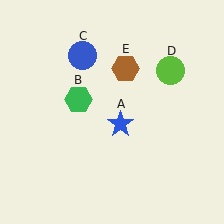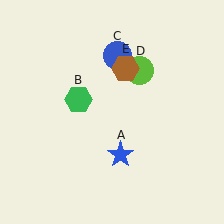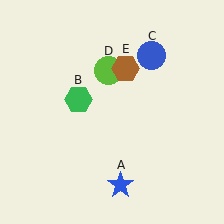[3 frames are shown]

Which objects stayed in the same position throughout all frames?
Green hexagon (object B) and brown hexagon (object E) remained stationary.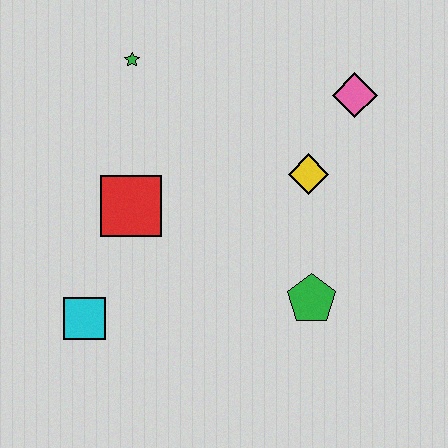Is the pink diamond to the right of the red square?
Yes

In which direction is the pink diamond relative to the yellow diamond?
The pink diamond is above the yellow diamond.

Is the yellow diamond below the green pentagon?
No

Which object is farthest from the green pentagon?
The green star is farthest from the green pentagon.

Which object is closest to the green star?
The red square is closest to the green star.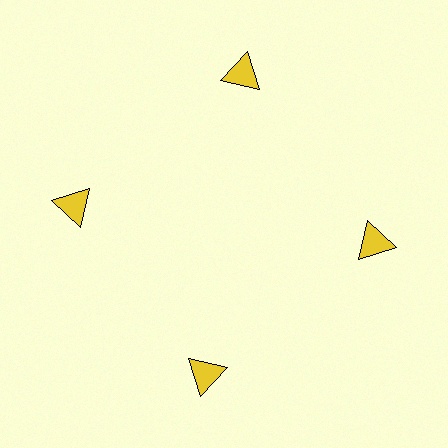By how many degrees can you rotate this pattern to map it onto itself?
The pattern maps onto itself every 90 degrees of rotation.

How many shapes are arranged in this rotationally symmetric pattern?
There are 4 shapes, arranged in 4 groups of 1.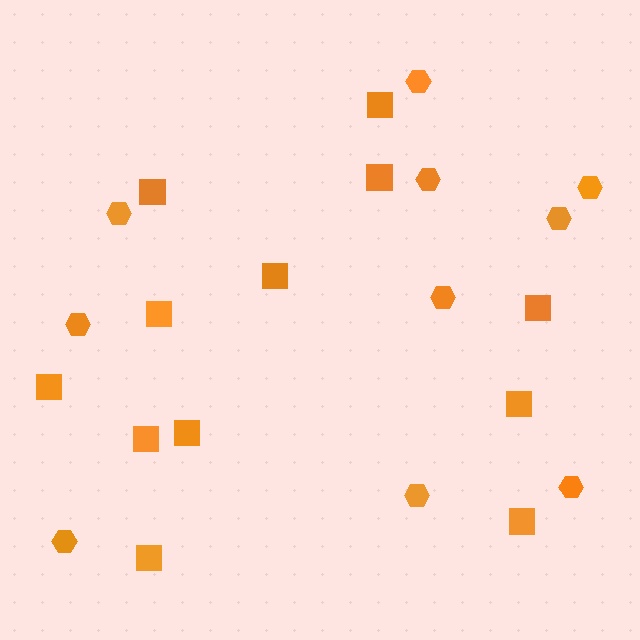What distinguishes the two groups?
There are 2 groups: one group of hexagons (10) and one group of squares (12).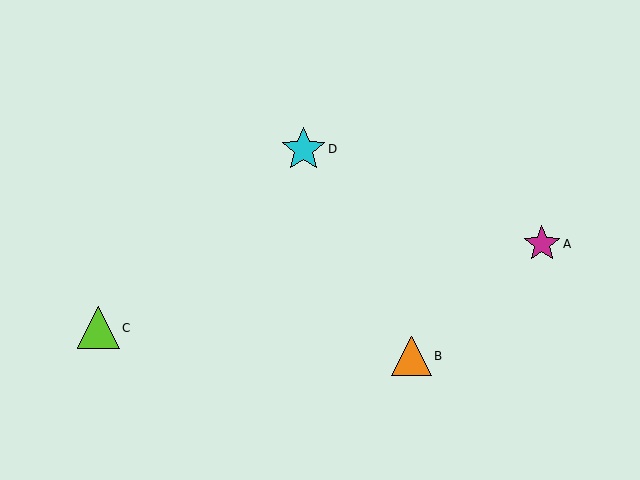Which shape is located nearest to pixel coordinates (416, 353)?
The orange triangle (labeled B) at (412, 356) is nearest to that location.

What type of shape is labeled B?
Shape B is an orange triangle.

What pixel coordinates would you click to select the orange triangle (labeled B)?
Click at (412, 356) to select the orange triangle B.